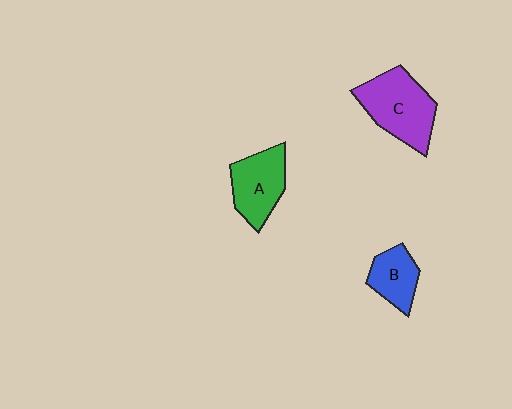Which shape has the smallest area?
Shape B (blue).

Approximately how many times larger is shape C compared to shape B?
Approximately 1.8 times.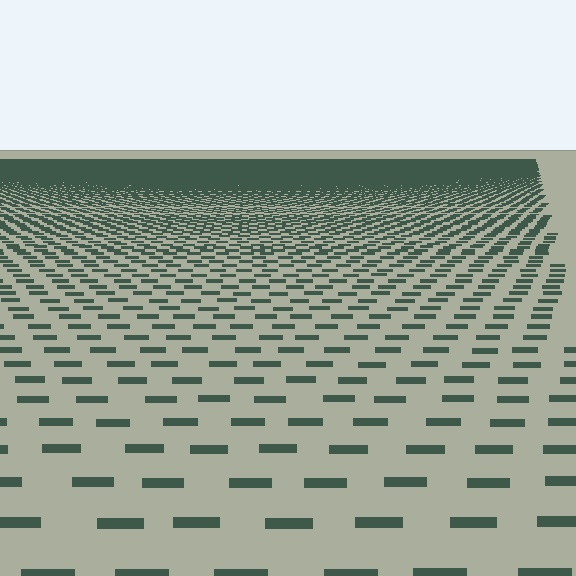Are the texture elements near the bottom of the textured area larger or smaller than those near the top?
Larger. Near the bottom, elements are closer to the viewer and appear at a bigger on-screen size.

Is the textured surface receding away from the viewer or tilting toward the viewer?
The surface is receding away from the viewer. Texture elements get smaller and denser toward the top.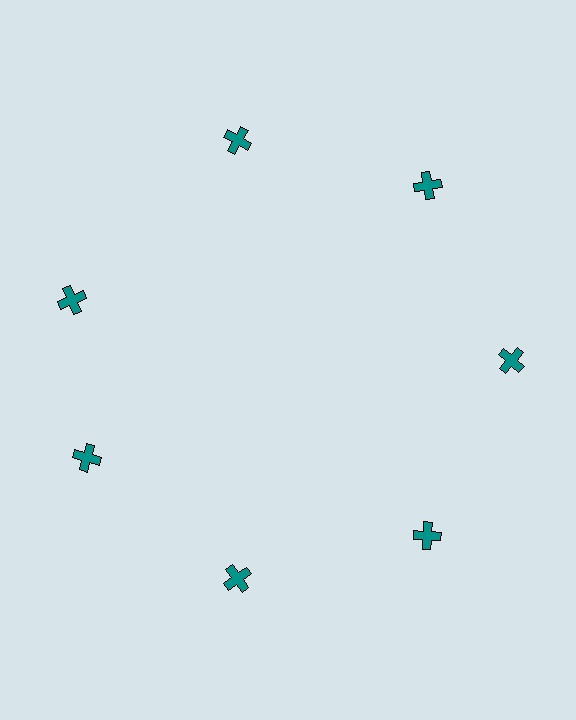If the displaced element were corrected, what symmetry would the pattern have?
It would have 7-fold rotational symmetry — the pattern would map onto itself every 51 degrees.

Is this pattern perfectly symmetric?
No. The 7 teal crosses are arranged in a ring, but one element near the 10 o'clock position is rotated out of alignment along the ring, breaking the 7-fold rotational symmetry.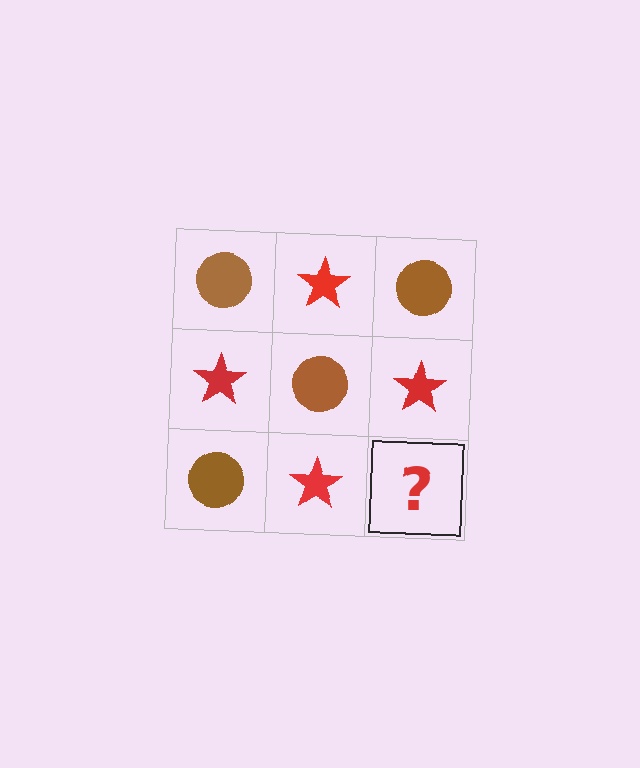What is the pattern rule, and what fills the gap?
The rule is that it alternates brown circle and red star in a checkerboard pattern. The gap should be filled with a brown circle.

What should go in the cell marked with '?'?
The missing cell should contain a brown circle.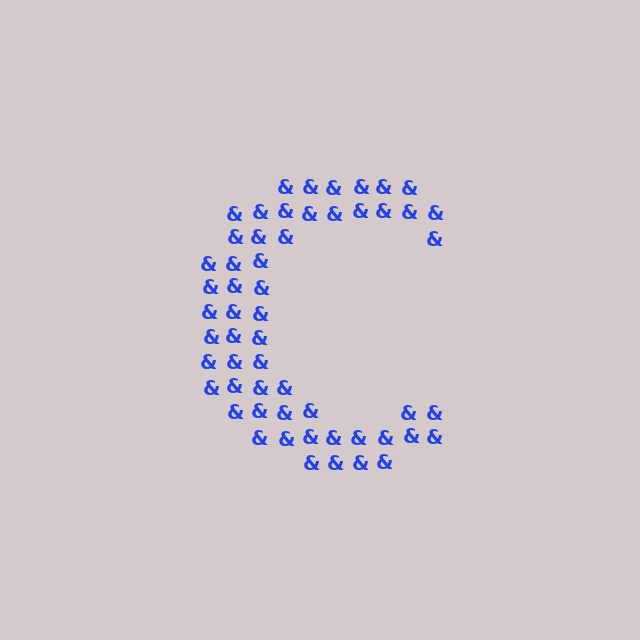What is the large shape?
The large shape is the letter C.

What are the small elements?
The small elements are ampersands.